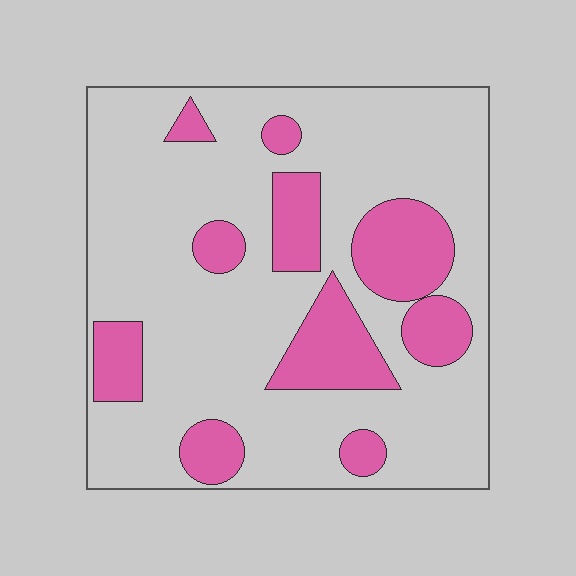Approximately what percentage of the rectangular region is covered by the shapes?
Approximately 25%.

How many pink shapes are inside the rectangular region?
10.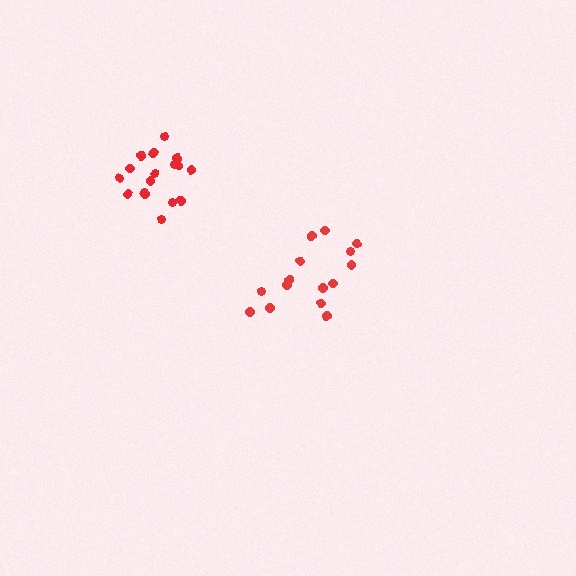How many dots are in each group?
Group 1: 17 dots, Group 2: 15 dots (32 total).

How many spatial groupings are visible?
There are 2 spatial groupings.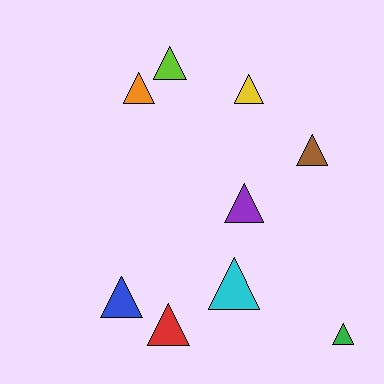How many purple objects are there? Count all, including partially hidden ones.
There is 1 purple object.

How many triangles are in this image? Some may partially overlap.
There are 9 triangles.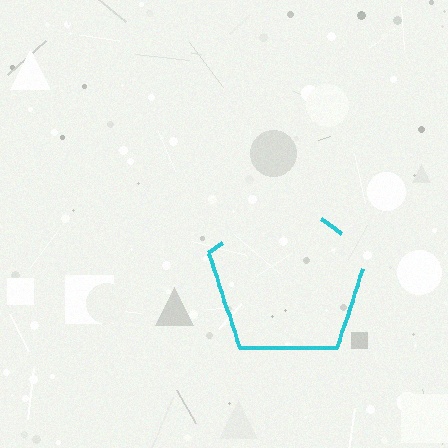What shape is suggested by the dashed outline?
The dashed outline suggests a pentagon.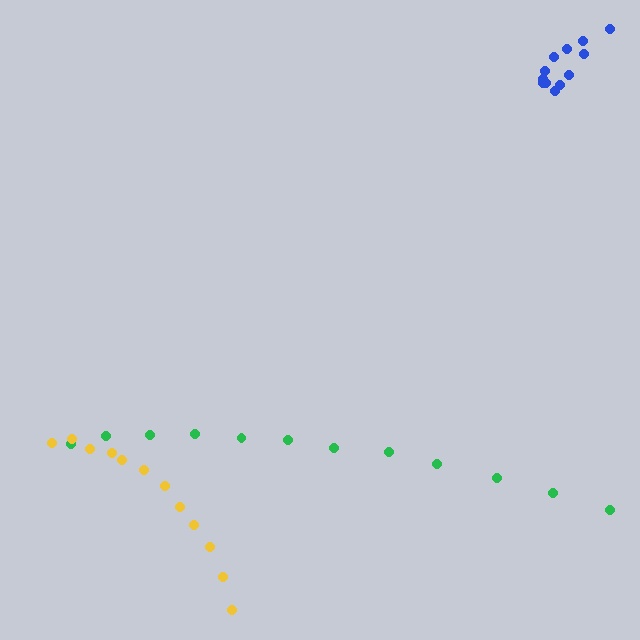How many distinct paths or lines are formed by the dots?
There are 3 distinct paths.